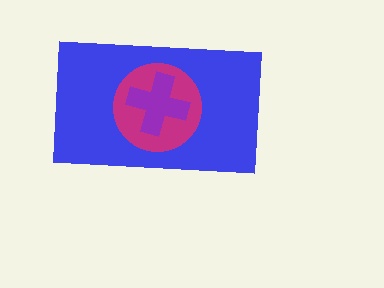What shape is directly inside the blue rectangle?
The magenta circle.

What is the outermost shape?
The blue rectangle.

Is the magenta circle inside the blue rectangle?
Yes.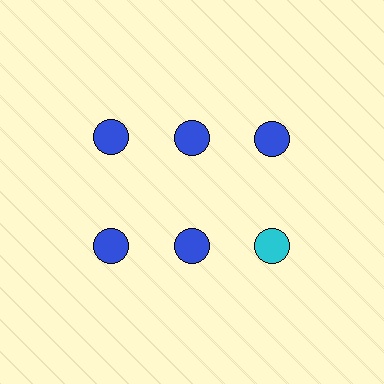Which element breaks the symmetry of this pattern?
The cyan circle in the second row, center column breaks the symmetry. All other shapes are blue circles.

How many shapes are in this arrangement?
There are 6 shapes arranged in a grid pattern.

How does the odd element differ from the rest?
It has a different color: cyan instead of blue.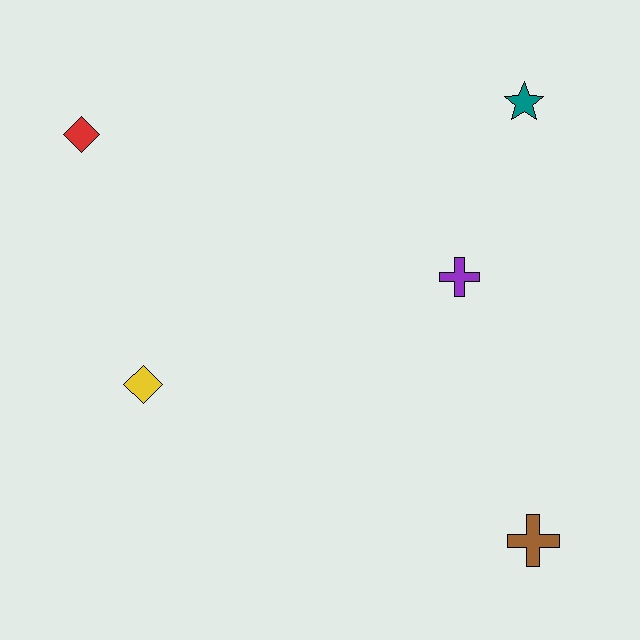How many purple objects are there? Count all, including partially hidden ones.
There is 1 purple object.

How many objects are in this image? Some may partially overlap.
There are 5 objects.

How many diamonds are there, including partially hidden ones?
There are 2 diamonds.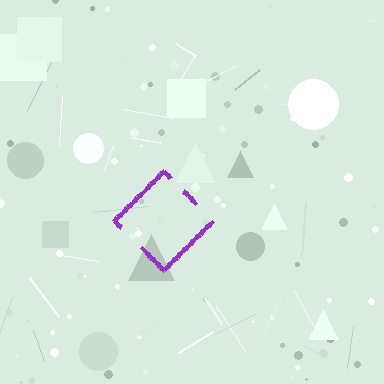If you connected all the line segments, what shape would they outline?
They would outline a diamond.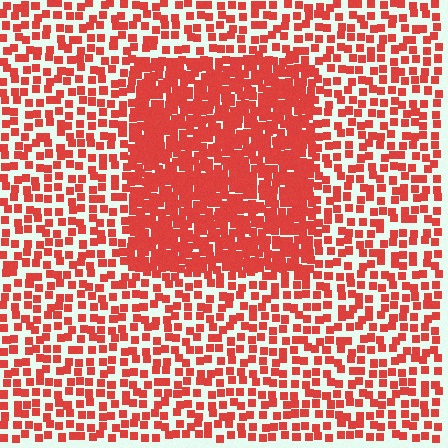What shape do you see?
I see a rectangle.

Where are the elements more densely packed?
The elements are more densely packed inside the rectangle boundary.